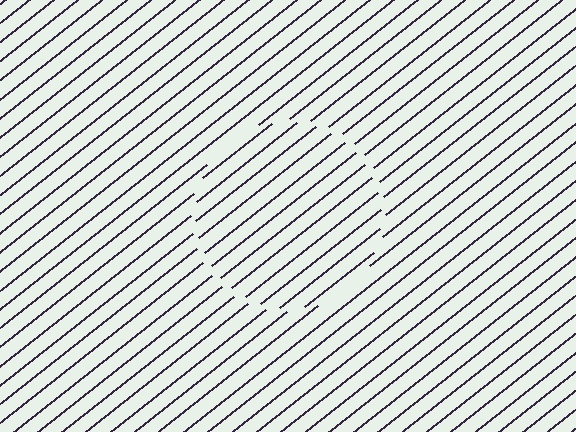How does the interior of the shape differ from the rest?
The interior of the shape contains the same grating, shifted by half a period — the contour is defined by the phase discontinuity where line-ends from the inner and outer gratings abut.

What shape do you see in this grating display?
An illusory circle. The interior of the shape contains the same grating, shifted by half a period — the contour is defined by the phase discontinuity where line-ends from the inner and outer gratings abut.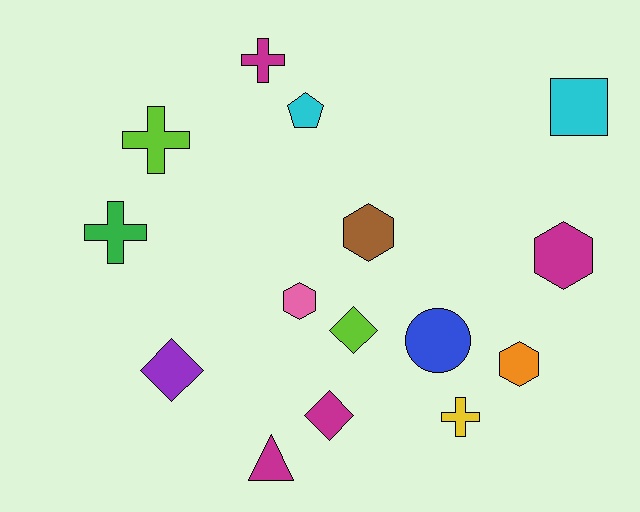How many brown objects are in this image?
There is 1 brown object.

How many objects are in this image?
There are 15 objects.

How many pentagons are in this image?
There is 1 pentagon.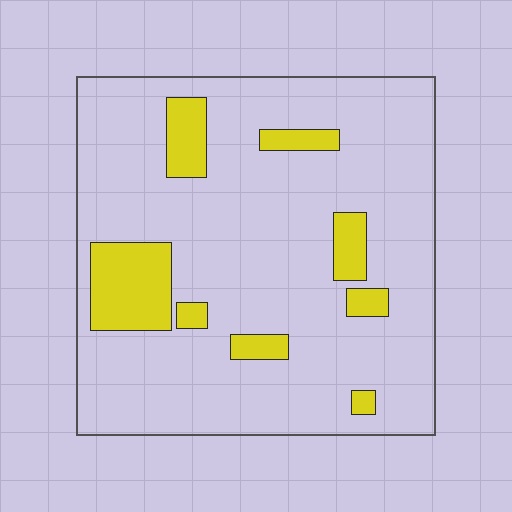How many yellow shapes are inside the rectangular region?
8.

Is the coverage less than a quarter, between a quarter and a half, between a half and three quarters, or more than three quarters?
Less than a quarter.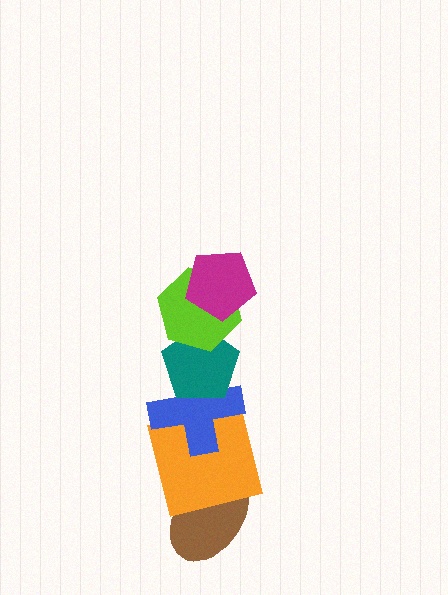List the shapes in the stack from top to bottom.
From top to bottom: the magenta pentagon, the lime hexagon, the teal pentagon, the blue cross, the orange square, the brown ellipse.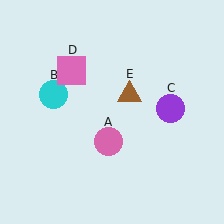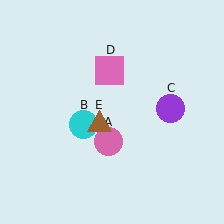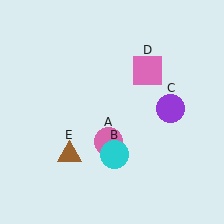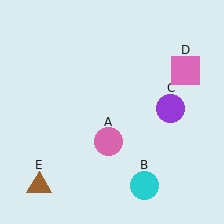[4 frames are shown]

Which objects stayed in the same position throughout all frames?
Pink circle (object A) and purple circle (object C) remained stationary.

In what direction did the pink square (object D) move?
The pink square (object D) moved right.